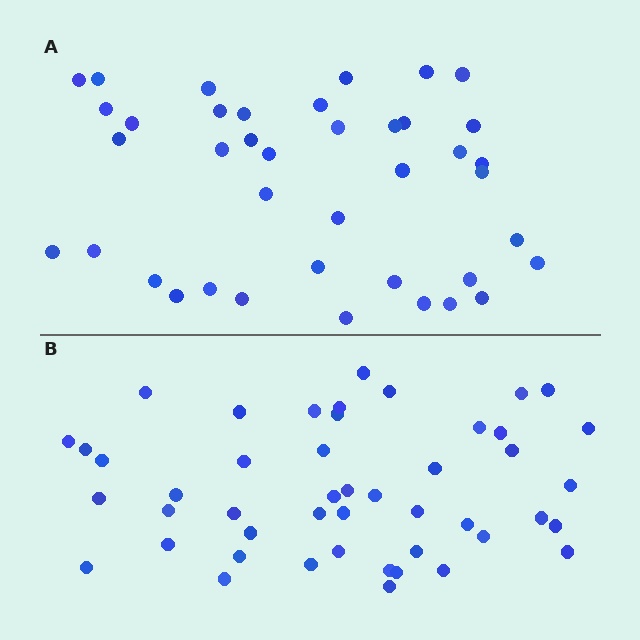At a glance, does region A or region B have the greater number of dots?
Region B (the bottom region) has more dots.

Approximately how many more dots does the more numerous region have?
Region B has roughly 8 or so more dots than region A.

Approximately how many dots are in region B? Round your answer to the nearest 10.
About 50 dots. (The exact count is 47, which rounds to 50.)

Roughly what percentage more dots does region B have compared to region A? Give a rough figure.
About 20% more.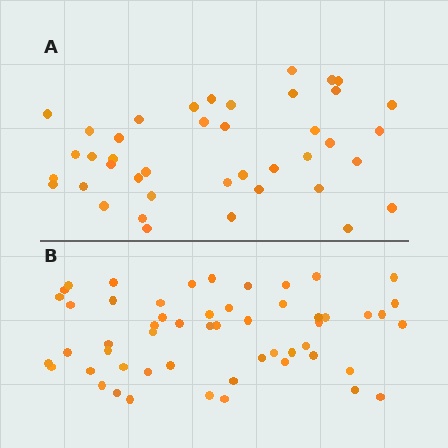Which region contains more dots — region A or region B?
Region B (the bottom region) has more dots.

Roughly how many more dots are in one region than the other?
Region B has approximately 15 more dots than region A.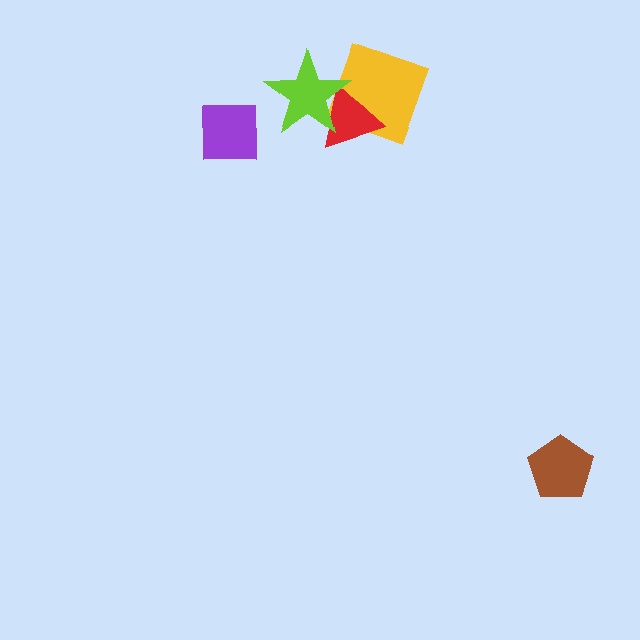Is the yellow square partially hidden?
Yes, it is partially covered by another shape.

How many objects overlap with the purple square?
0 objects overlap with the purple square.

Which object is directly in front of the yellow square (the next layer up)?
The red triangle is directly in front of the yellow square.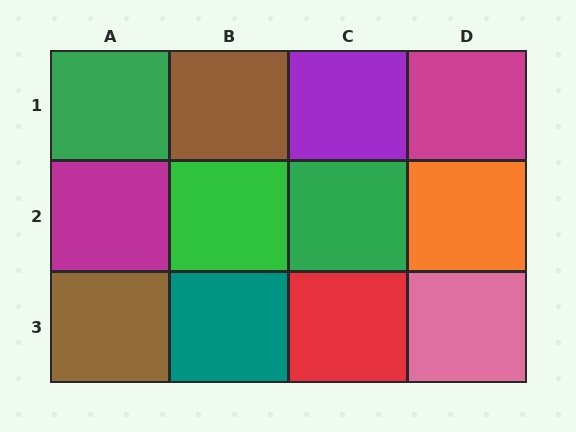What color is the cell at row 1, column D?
Magenta.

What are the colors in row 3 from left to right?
Brown, teal, red, pink.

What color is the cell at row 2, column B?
Green.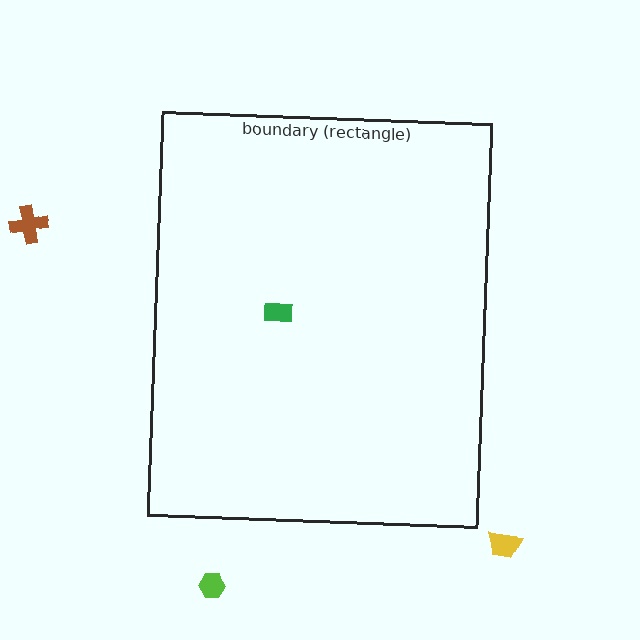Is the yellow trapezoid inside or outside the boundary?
Outside.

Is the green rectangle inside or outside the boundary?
Inside.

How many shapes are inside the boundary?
1 inside, 3 outside.